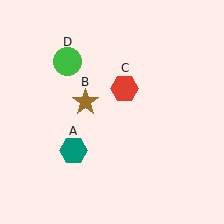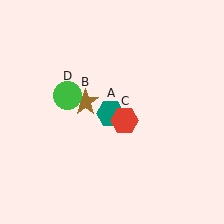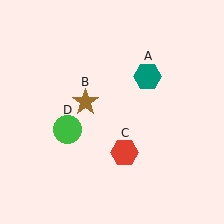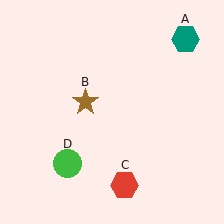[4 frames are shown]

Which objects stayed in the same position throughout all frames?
Brown star (object B) remained stationary.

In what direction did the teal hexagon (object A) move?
The teal hexagon (object A) moved up and to the right.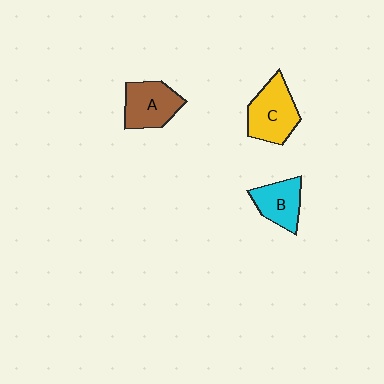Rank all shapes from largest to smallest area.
From largest to smallest: C (yellow), A (brown), B (cyan).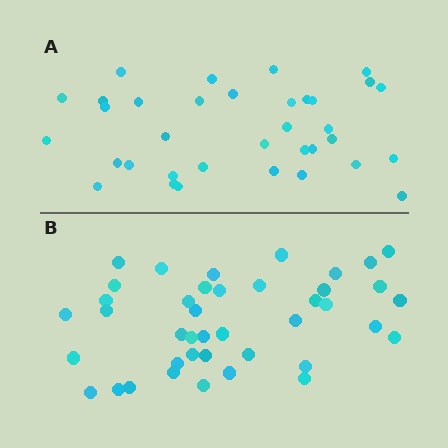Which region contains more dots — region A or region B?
Region B (the bottom region) has more dots.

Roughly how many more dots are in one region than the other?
Region B has about 6 more dots than region A.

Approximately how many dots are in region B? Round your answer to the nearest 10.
About 40 dots. (The exact count is 41, which rounds to 40.)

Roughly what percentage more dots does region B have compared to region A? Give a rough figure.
About 15% more.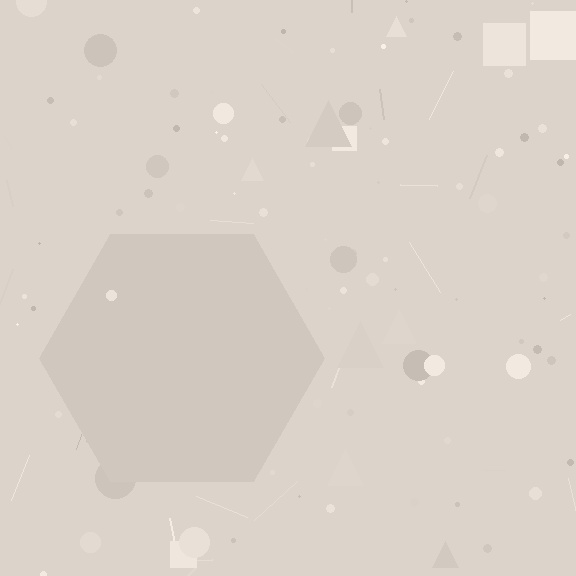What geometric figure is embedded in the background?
A hexagon is embedded in the background.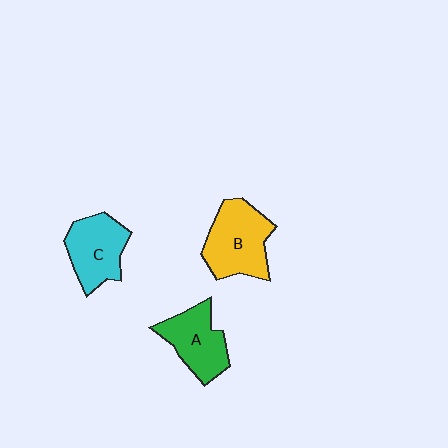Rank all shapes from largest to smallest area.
From largest to smallest: B (yellow), C (cyan), A (green).